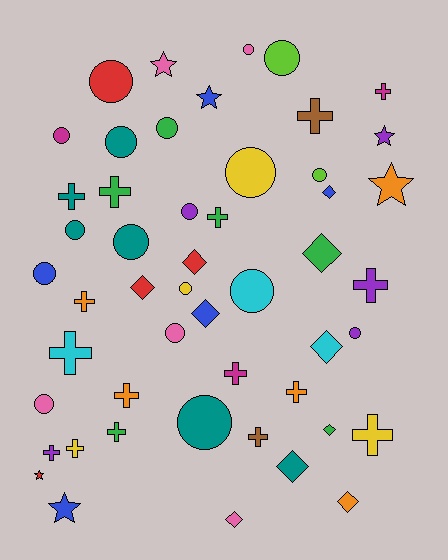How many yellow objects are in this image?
There are 4 yellow objects.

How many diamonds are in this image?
There are 10 diamonds.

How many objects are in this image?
There are 50 objects.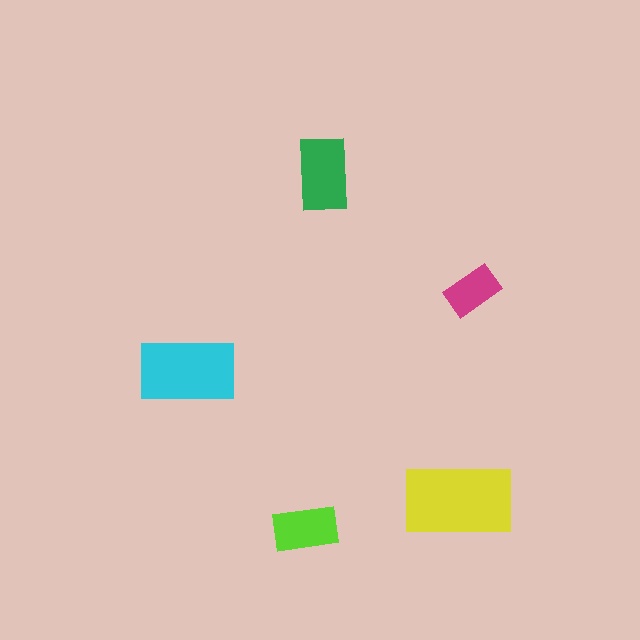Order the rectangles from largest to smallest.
the yellow one, the cyan one, the green one, the lime one, the magenta one.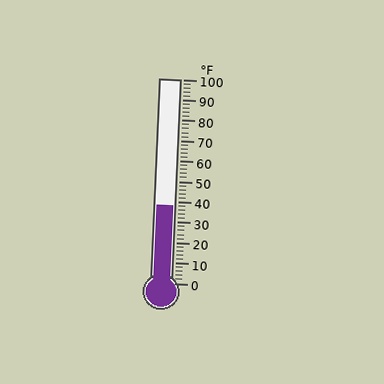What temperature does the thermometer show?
The thermometer shows approximately 38°F.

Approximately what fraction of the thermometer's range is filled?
The thermometer is filled to approximately 40% of its range.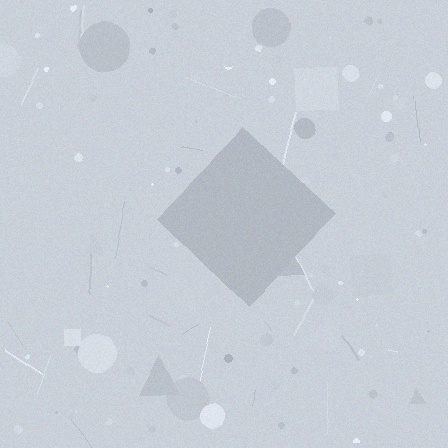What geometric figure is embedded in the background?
A diamond is embedded in the background.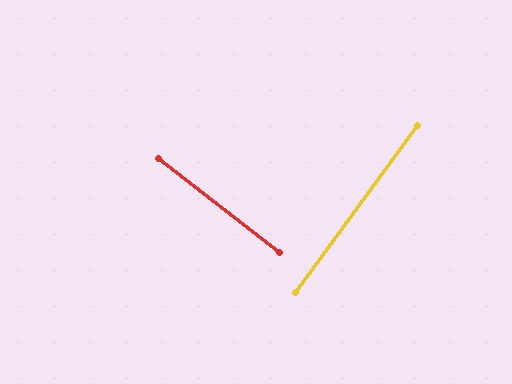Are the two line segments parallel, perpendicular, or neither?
Perpendicular — they meet at approximately 88°.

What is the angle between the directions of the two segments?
Approximately 88 degrees.